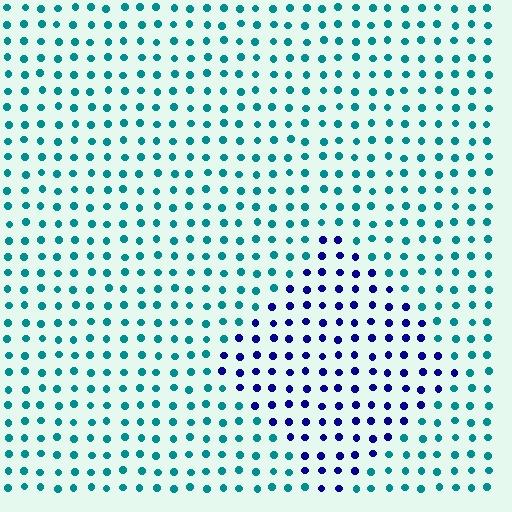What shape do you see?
I see a diamond.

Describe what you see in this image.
The image is filled with small teal elements in a uniform arrangement. A diamond-shaped region is visible where the elements are tinted to a slightly different hue, forming a subtle color boundary.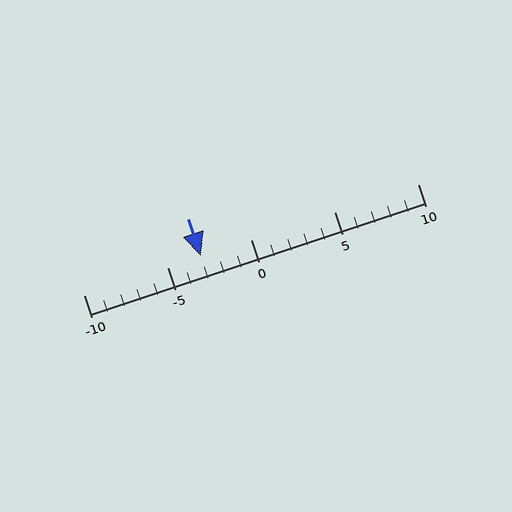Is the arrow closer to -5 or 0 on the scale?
The arrow is closer to -5.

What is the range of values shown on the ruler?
The ruler shows values from -10 to 10.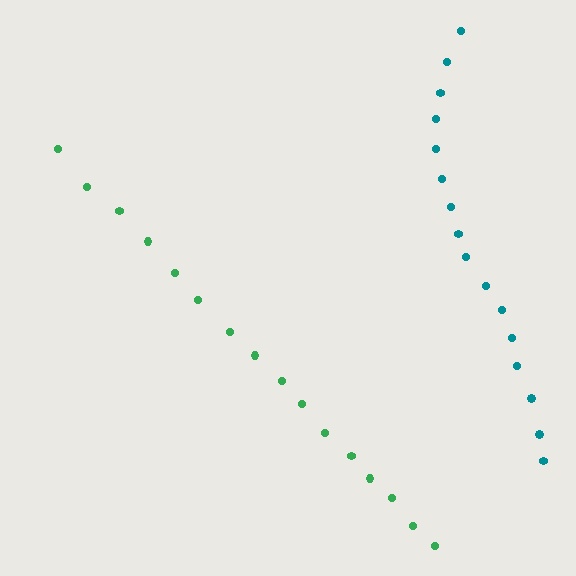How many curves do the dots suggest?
There are 2 distinct paths.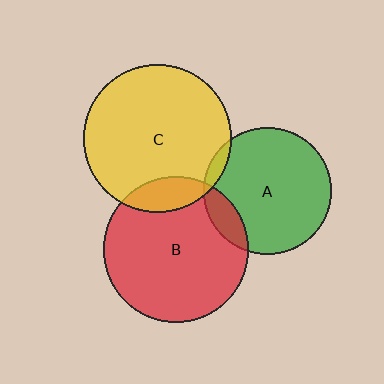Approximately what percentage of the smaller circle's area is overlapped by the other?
Approximately 5%.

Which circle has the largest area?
Circle C (yellow).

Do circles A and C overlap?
Yes.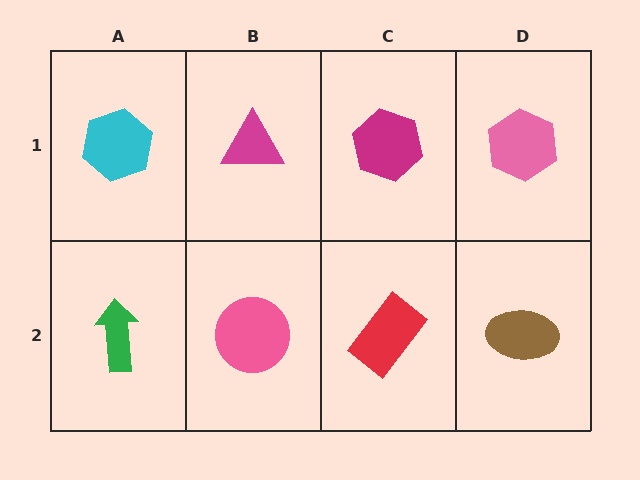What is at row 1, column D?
A pink hexagon.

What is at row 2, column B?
A pink circle.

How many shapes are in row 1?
4 shapes.